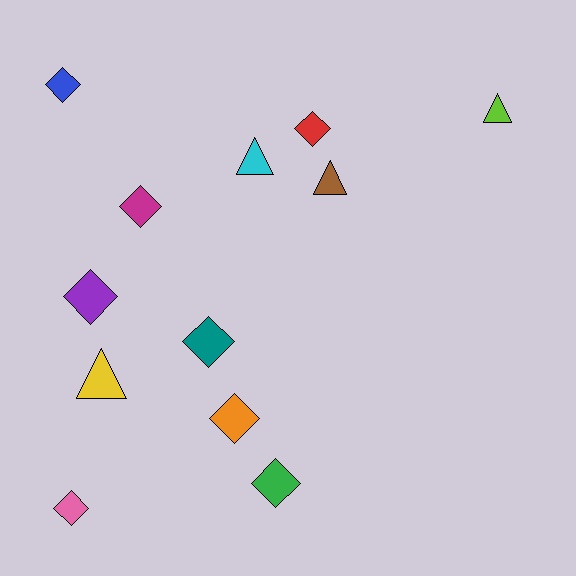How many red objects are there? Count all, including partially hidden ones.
There is 1 red object.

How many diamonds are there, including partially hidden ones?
There are 8 diamonds.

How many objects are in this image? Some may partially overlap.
There are 12 objects.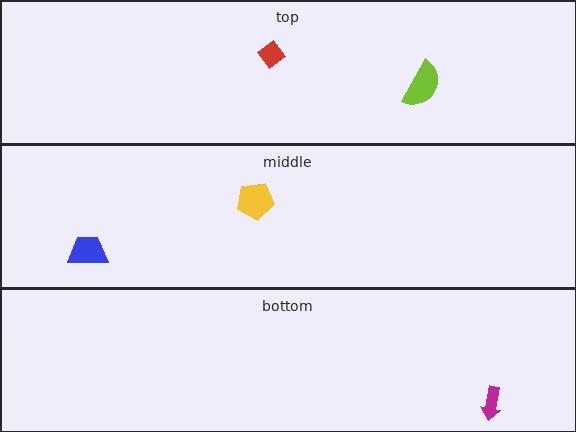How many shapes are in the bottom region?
1.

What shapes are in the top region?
The lime semicircle, the red diamond.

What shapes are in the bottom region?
The magenta arrow.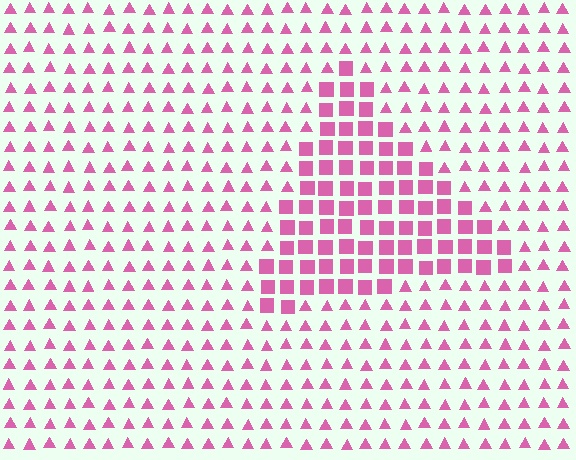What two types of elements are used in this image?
The image uses squares inside the triangle region and triangles outside it.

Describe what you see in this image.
The image is filled with small pink elements arranged in a uniform grid. A triangle-shaped region contains squares, while the surrounding area contains triangles. The boundary is defined purely by the change in element shape.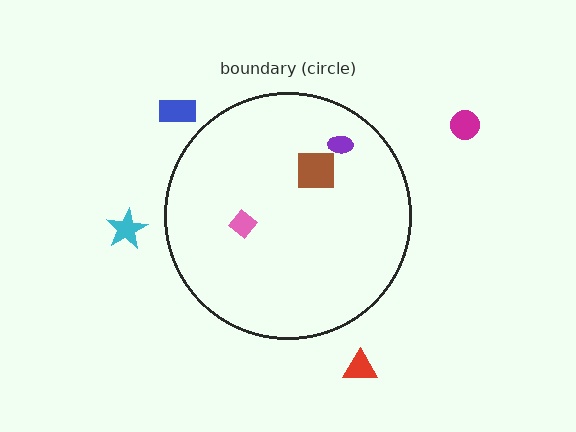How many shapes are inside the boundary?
3 inside, 4 outside.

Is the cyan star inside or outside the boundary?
Outside.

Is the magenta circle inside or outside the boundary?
Outside.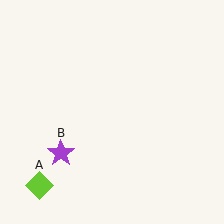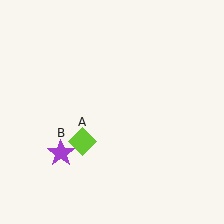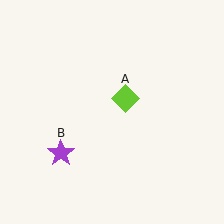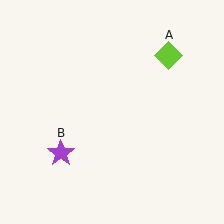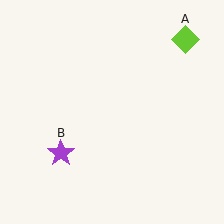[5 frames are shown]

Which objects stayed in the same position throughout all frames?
Purple star (object B) remained stationary.